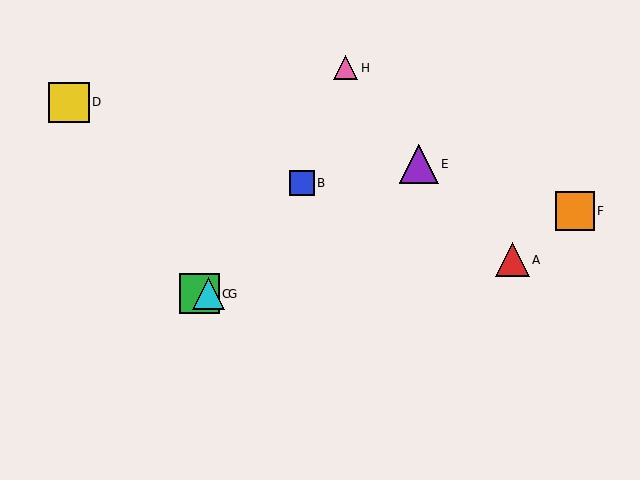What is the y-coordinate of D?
Object D is at y≈102.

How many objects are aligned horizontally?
2 objects (C, G) are aligned horizontally.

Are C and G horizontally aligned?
Yes, both are at y≈294.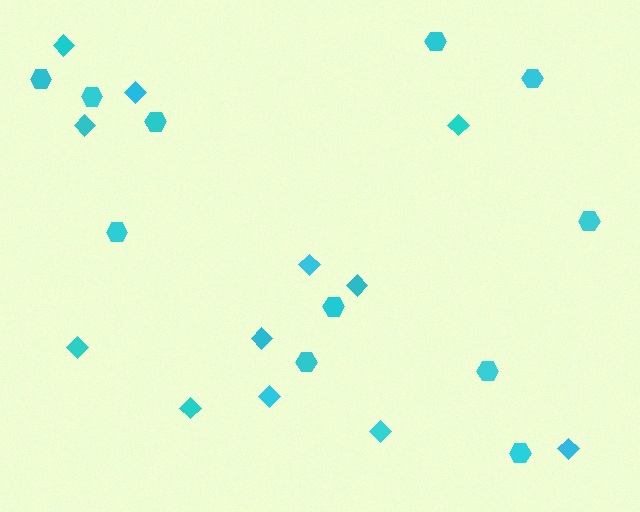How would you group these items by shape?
There are 2 groups: one group of hexagons (11) and one group of diamonds (12).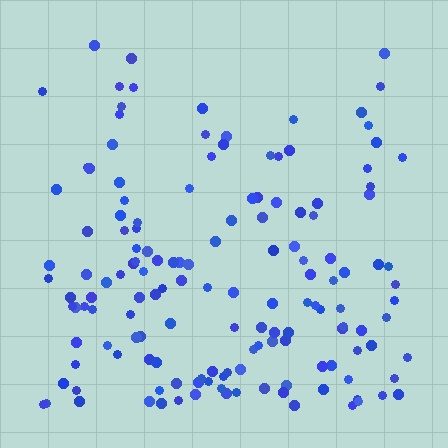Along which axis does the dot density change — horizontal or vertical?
Vertical.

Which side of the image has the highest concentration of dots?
The bottom.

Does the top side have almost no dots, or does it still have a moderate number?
Still a moderate number, just noticeably fewer than the bottom.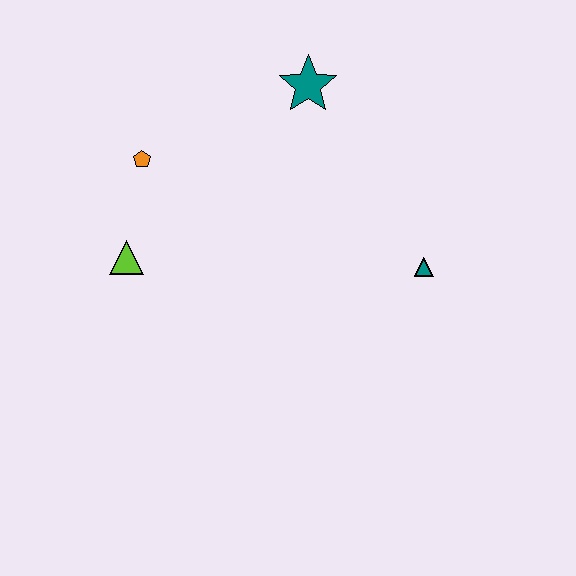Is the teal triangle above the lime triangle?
No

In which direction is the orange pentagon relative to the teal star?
The orange pentagon is to the left of the teal star.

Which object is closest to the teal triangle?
The teal star is closest to the teal triangle.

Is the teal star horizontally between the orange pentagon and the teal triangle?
Yes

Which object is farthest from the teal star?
The lime triangle is farthest from the teal star.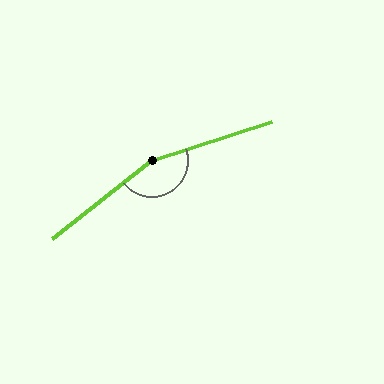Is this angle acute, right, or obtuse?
It is obtuse.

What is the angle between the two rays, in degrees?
Approximately 160 degrees.